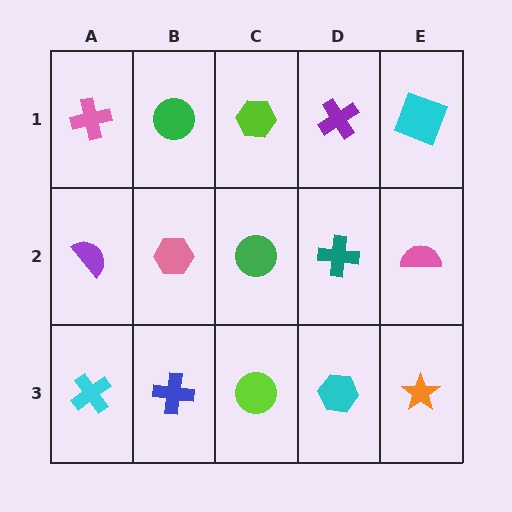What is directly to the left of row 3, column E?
A cyan hexagon.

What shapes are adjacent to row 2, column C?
A lime hexagon (row 1, column C), a lime circle (row 3, column C), a pink hexagon (row 2, column B), a teal cross (row 2, column D).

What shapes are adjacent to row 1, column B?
A pink hexagon (row 2, column B), a pink cross (row 1, column A), a lime hexagon (row 1, column C).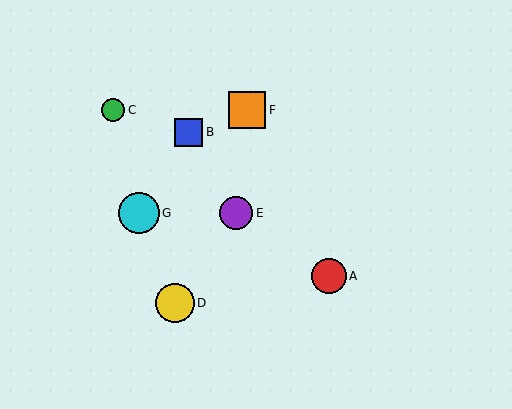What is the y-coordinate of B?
Object B is at y≈132.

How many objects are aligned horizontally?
2 objects (E, G) are aligned horizontally.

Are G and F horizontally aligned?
No, G is at y≈213 and F is at y≈110.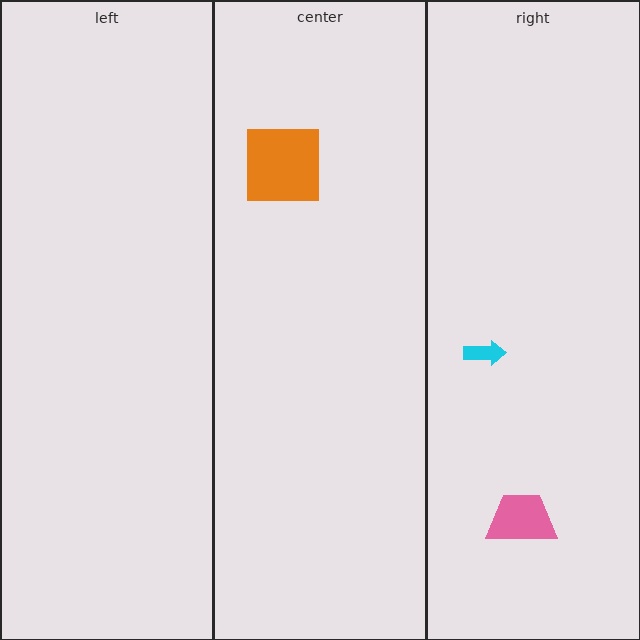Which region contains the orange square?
The center region.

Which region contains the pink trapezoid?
The right region.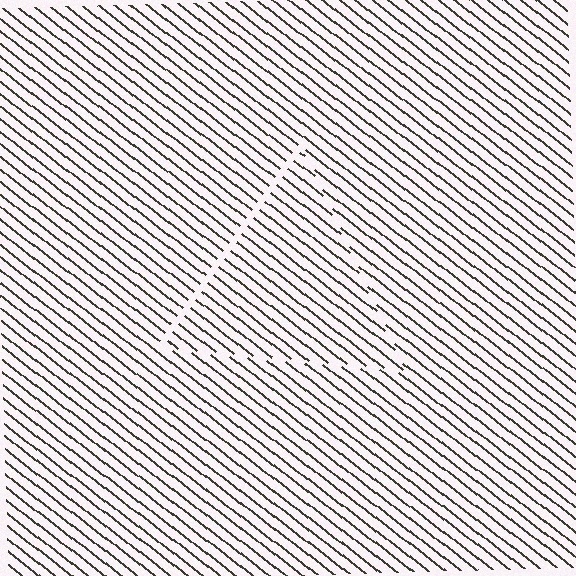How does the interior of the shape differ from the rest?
The interior of the shape contains the same grating, shifted by half a period — the contour is defined by the phase discontinuity where line-ends from the inner and outer gratings abut.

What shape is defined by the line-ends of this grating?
An illusory triangle. The interior of the shape contains the same grating, shifted by half a period — the contour is defined by the phase discontinuity where line-ends from the inner and outer gratings abut.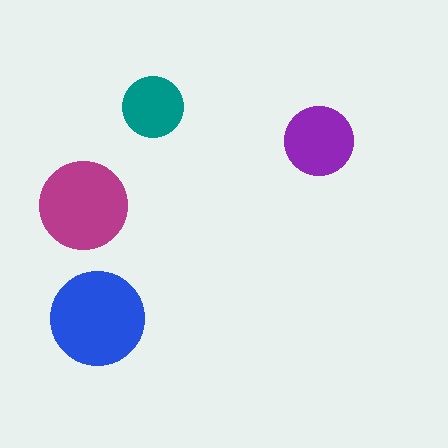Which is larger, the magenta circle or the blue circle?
The blue one.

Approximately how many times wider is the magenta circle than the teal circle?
About 1.5 times wider.